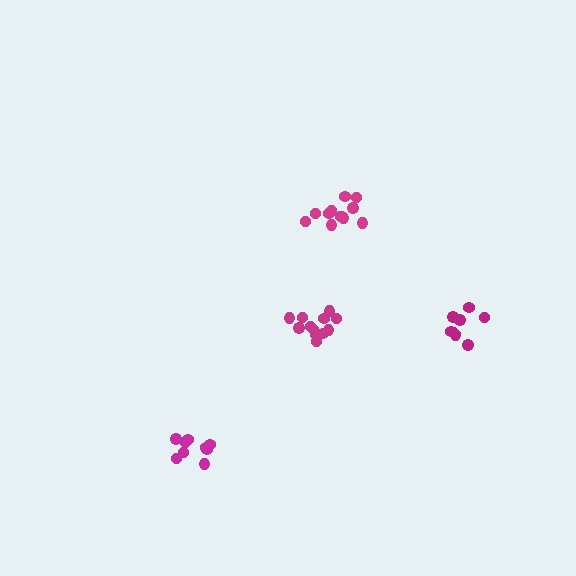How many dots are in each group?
Group 1: 9 dots, Group 2: 9 dots, Group 3: 12 dots, Group 4: 12 dots (42 total).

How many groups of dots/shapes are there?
There are 4 groups.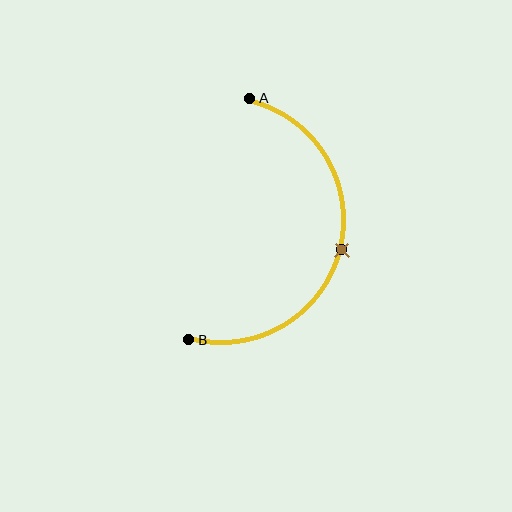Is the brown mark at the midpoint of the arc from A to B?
Yes. The brown mark lies on the arc at equal arc-length from both A and B — it is the arc midpoint.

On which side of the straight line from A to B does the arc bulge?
The arc bulges to the right of the straight line connecting A and B.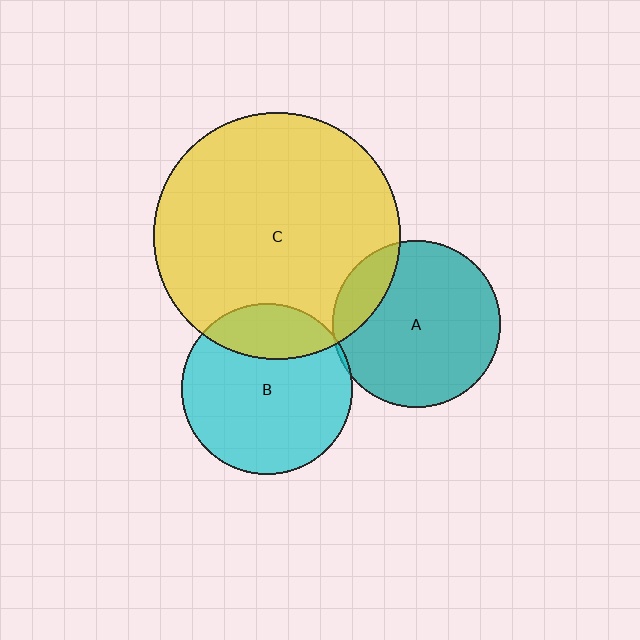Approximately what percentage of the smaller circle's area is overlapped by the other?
Approximately 15%.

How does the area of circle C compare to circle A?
Approximately 2.2 times.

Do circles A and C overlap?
Yes.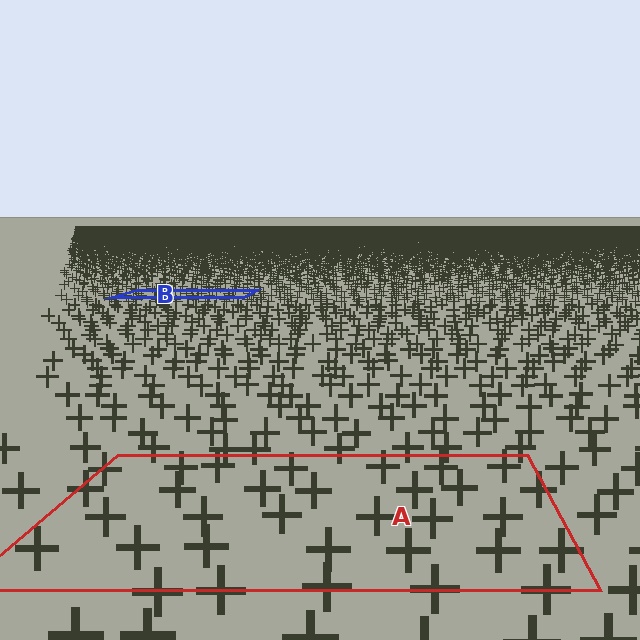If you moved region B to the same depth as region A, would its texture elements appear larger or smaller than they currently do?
They would appear larger. At a closer depth, the same texture elements are projected at a bigger on-screen size.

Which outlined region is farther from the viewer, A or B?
Region B is farther from the viewer — the texture elements inside it appear smaller and more densely packed.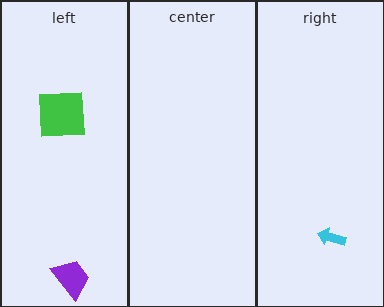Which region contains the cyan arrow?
The right region.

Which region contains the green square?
The left region.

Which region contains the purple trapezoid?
The left region.